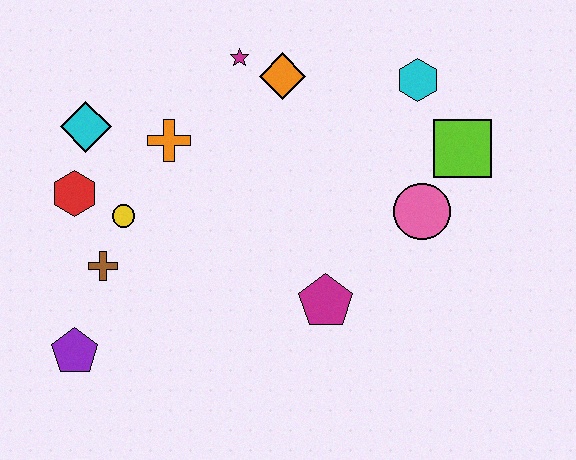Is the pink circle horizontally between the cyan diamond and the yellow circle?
No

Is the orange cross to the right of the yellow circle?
Yes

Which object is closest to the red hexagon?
The yellow circle is closest to the red hexagon.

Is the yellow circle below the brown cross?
No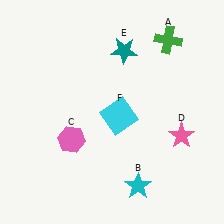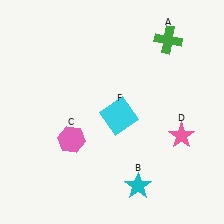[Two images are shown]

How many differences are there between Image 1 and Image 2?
There is 1 difference between the two images.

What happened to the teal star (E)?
The teal star (E) was removed in Image 2. It was in the top-right area of Image 1.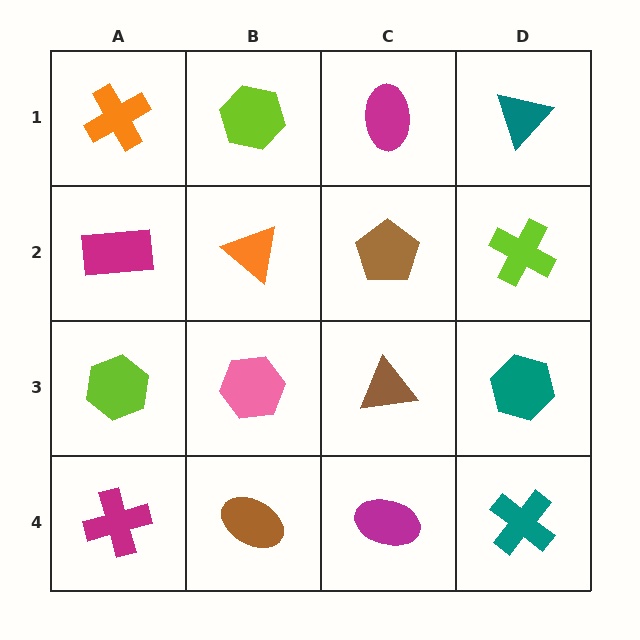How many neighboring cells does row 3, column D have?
3.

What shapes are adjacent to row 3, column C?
A brown pentagon (row 2, column C), a magenta ellipse (row 4, column C), a pink hexagon (row 3, column B), a teal hexagon (row 3, column D).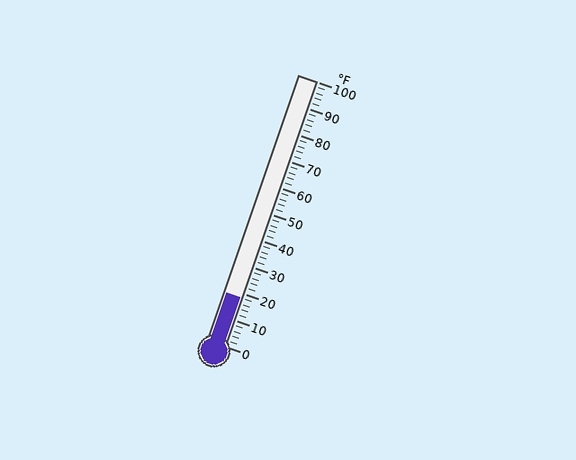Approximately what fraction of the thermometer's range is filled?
The thermometer is filled to approximately 20% of its range.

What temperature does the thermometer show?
The thermometer shows approximately 18°F.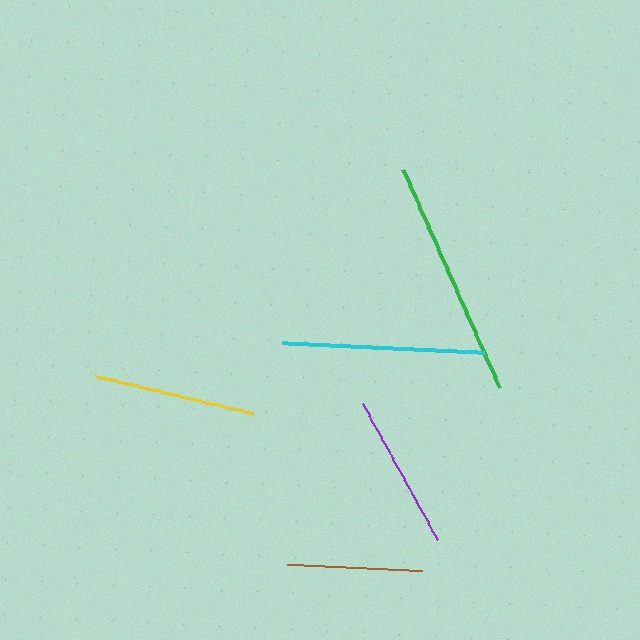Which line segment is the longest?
The green line is the longest at approximately 238 pixels.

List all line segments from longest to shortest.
From longest to shortest: green, cyan, yellow, purple, brown.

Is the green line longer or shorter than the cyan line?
The green line is longer than the cyan line.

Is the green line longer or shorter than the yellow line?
The green line is longer than the yellow line.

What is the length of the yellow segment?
The yellow segment is approximately 162 pixels long.